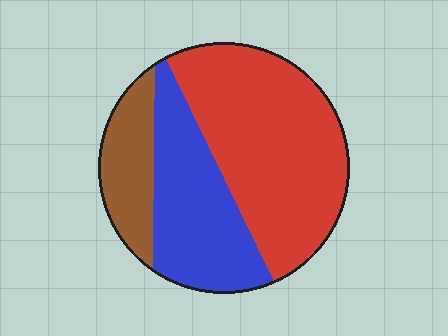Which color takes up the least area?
Brown, at roughly 15%.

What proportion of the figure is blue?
Blue covers about 30% of the figure.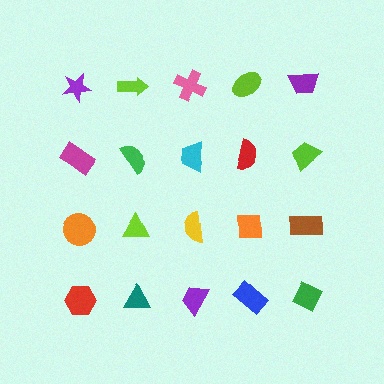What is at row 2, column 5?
A lime trapezoid.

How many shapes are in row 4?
5 shapes.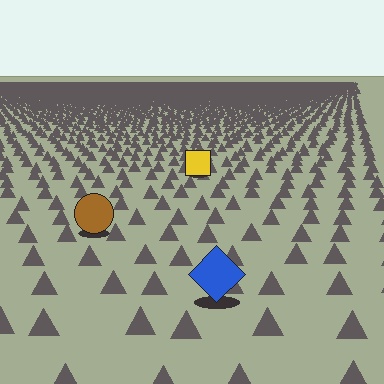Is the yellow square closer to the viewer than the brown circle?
No. The brown circle is closer — you can tell from the texture gradient: the ground texture is coarser near it.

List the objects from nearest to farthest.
From nearest to farthest: the blue diamond, the brown circle, the yellow square.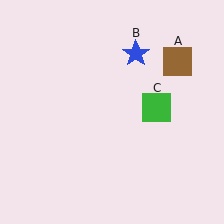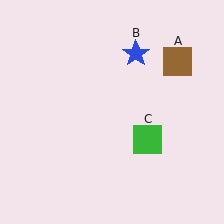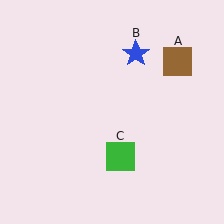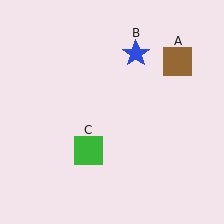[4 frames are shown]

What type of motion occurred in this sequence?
The green square (object C) rotated clockwise around the center of the scene.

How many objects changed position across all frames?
1 object changed position: green square (object C).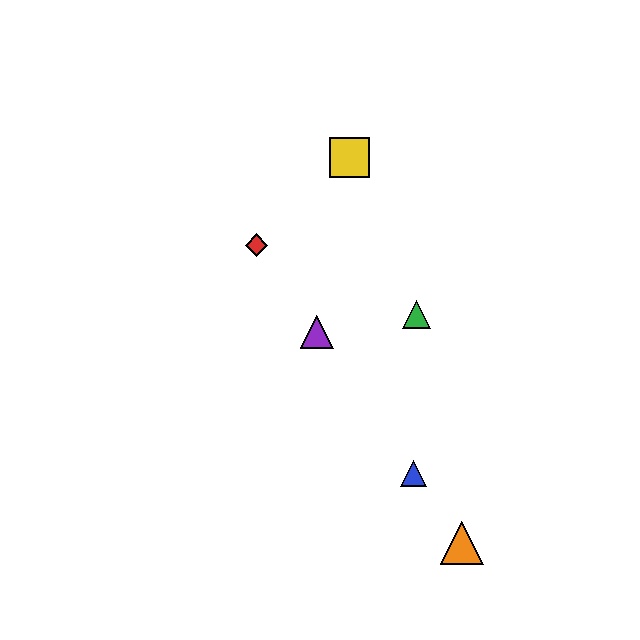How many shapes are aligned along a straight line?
4 shapes (the red diamond, the blue triangle, the purple triangle, the orange triangle) are aligned along a straight line.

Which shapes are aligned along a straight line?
The red diamond, the blue triangle, the purple triangle, the orange triangle are aligned along a straight line.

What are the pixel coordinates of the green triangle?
The green triangle is at (417, 315).